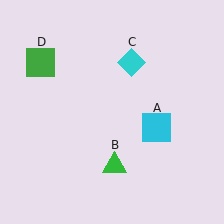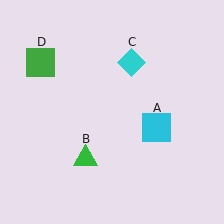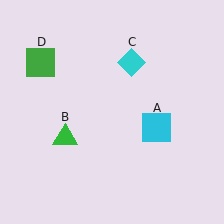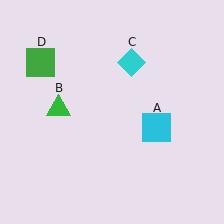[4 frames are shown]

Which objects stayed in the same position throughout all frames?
Cyan square (object A) and cyan diamond (object C) and green square (object D) remained stationary.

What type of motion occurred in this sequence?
The green triangle (object B) rotated clockwise around the center of the scene.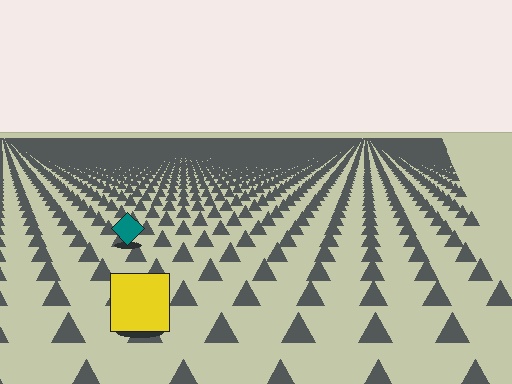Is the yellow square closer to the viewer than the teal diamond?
Yes. The yellow square is closer — you can tell from the texture gradient: the ground texture is coarser near it.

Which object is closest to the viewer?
The yellow square is closest. The texture marks near it are larger and more spread out.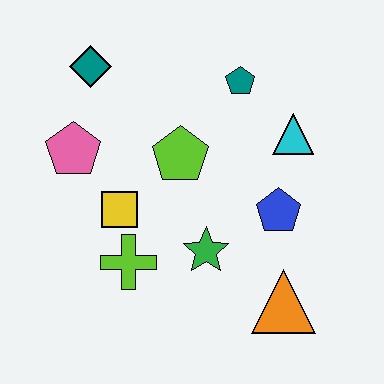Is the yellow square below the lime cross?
No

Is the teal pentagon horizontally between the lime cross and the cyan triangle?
Yes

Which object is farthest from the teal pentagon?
The orange triangle is farthest from the teal pentagon.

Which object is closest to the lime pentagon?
The yellow square is closest to the lime pentagon.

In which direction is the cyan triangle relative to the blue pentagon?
The cyan triangle is above the blue pentagon.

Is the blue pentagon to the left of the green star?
No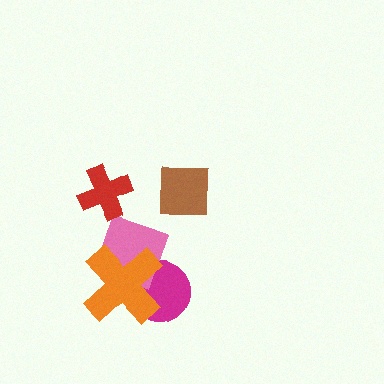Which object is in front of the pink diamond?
The orange cross is in front of the pink diamond.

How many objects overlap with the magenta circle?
2 objects overlap with the magenta circle.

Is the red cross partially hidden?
No, no other shape covers it.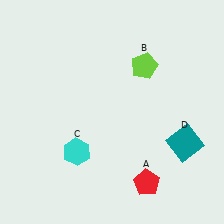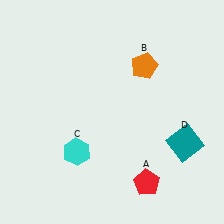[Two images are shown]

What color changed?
The pentagon (B) changed from lime in Image 1 to orange in Image 2.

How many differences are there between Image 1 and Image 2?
There is 1 difference between the two images.